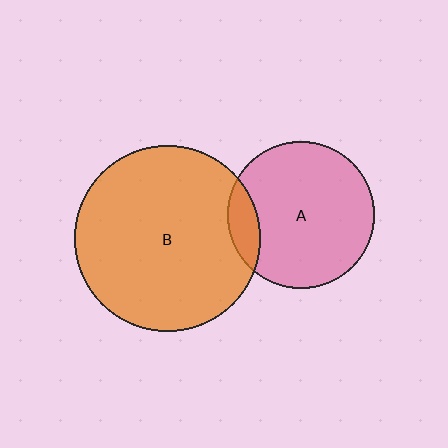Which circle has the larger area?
Circle B (orange).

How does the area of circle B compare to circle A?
Approximately 1.6 times.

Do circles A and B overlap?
Yes.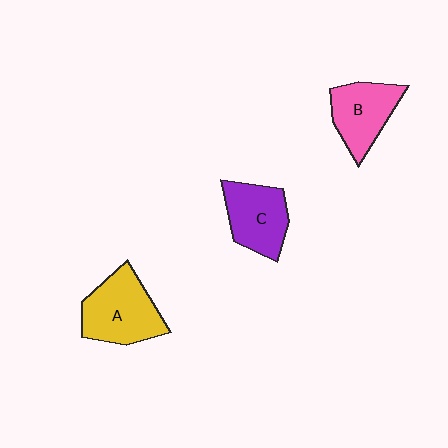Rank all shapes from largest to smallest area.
From largest to smallest: A (yellow), C (purple), B (pink).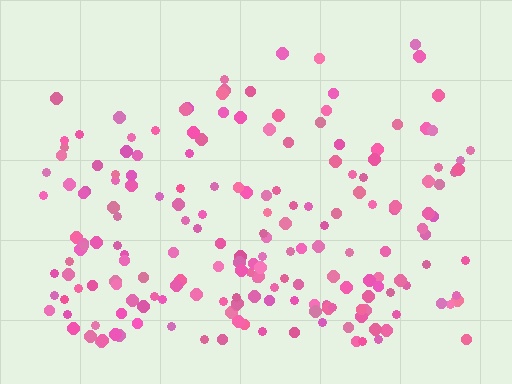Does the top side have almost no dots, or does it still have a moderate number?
Still a moderate number, just noticeably fewer than the bottom.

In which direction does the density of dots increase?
From top to bottom, with the bottom side densest.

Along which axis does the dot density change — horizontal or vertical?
Vertical.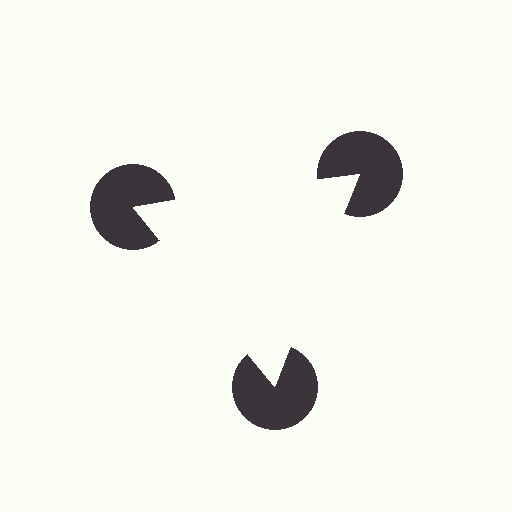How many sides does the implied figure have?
3 sides.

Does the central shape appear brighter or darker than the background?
It typically appears slightly brighter than the background, even though no actual brightness change is drawn.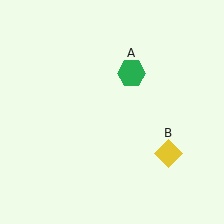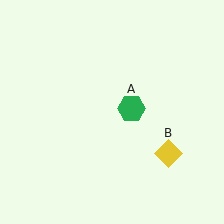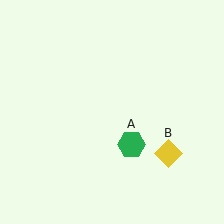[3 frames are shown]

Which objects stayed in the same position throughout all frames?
Yellow diamond (object B) remained stationary.